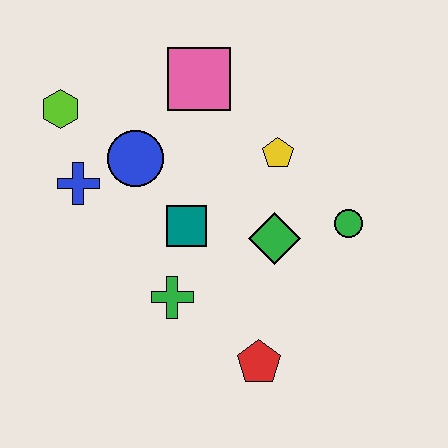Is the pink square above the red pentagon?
Yes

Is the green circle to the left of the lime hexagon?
No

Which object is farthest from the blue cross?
The green circle is farthest from the blue cross.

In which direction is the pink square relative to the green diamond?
The pink square is above the green diamond.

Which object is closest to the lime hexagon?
The blue cross is closest to the lime hexagon.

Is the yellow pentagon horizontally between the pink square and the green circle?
Yes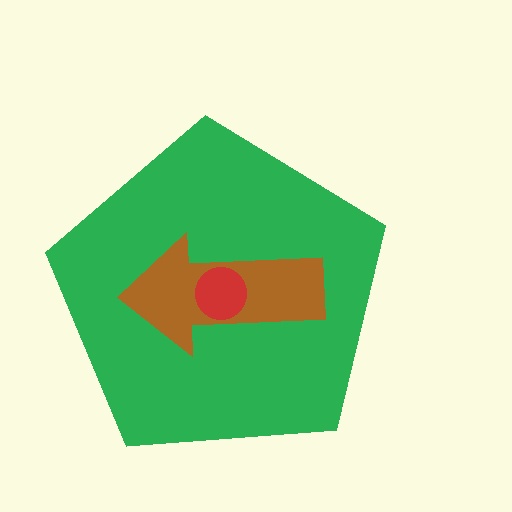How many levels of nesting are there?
3.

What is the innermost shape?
The red circle.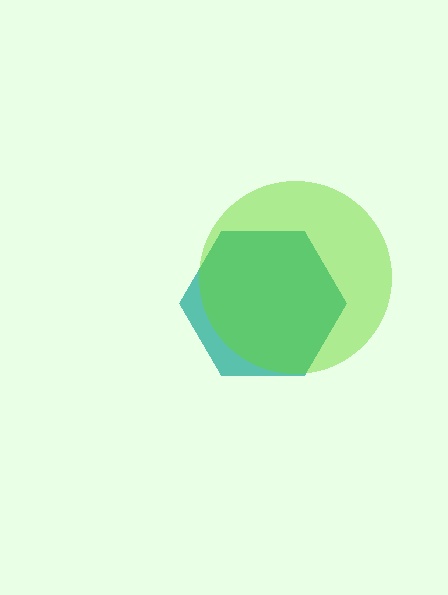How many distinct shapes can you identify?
There are 2 distinct shapes: a teal hexagon, a lime circle.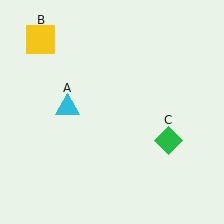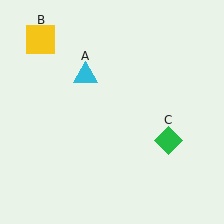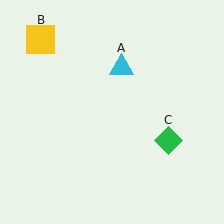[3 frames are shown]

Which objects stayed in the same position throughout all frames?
Yellow square (object B) and green diamond (object C) remained stationary.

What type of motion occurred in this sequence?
The cyan triangle (object A) rotated clockwise around the center of the scene.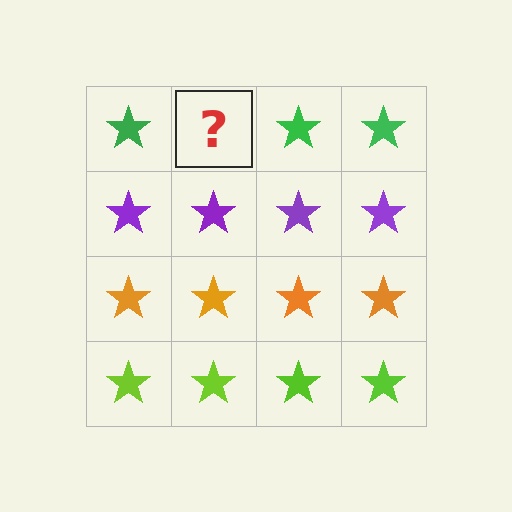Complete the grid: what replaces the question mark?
The question mark should be replaced with a green star.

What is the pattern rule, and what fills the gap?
The rule is that each row has a consistent color. The gap should be filled with a green star.